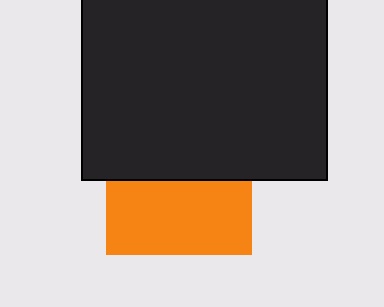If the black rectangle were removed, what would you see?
You would see the complete orange square.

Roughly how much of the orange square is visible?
About half of it is visible (roughly 50%).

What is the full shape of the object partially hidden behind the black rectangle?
The partially hidden object is an orange square.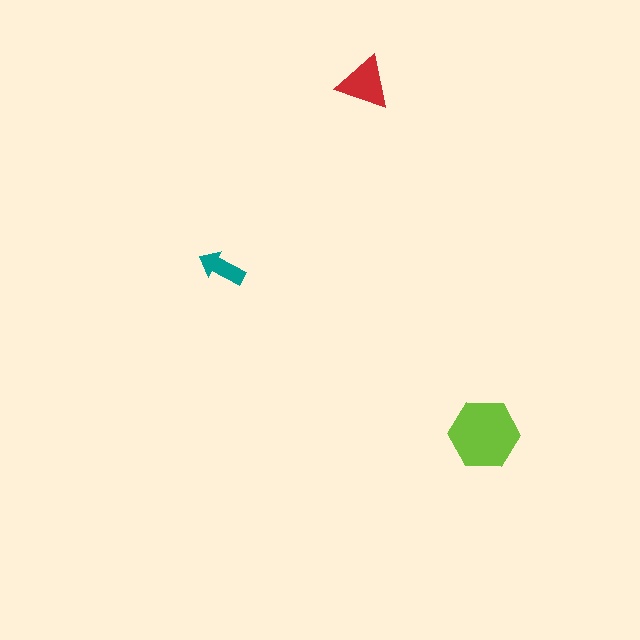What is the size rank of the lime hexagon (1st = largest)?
1st.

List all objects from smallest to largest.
The teal arrow, the red triangle, the lime hexagon.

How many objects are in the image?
There are 3 objects in the image.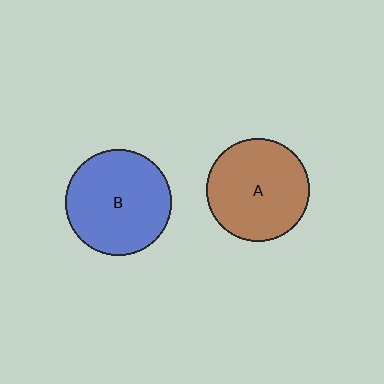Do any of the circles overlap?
No, none of the circles overlap.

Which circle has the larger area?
Circle B (blue).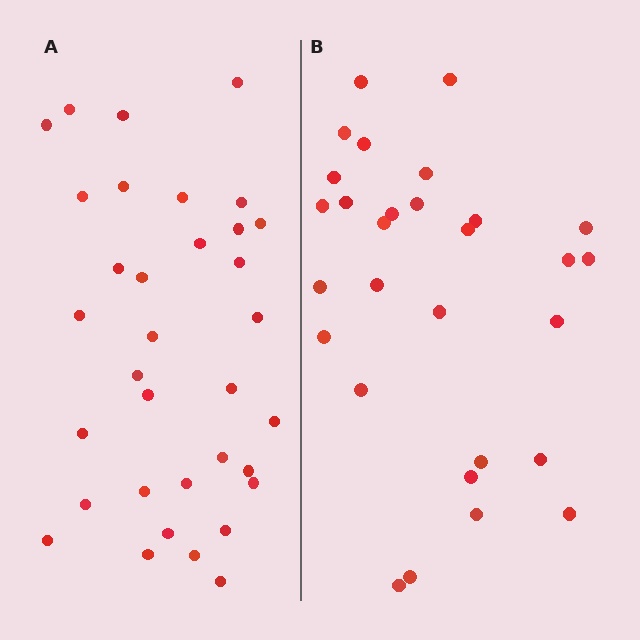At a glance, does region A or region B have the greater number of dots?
Region A (the left region) has more dots.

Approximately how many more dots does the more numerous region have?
Region A has about 5 more dots than region B.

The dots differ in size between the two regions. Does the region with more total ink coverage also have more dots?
No. Region B has more total ink coverage because its dots are larger, but region A actually contains more individual dots. Total area can be misleading — the number of items is what matters here.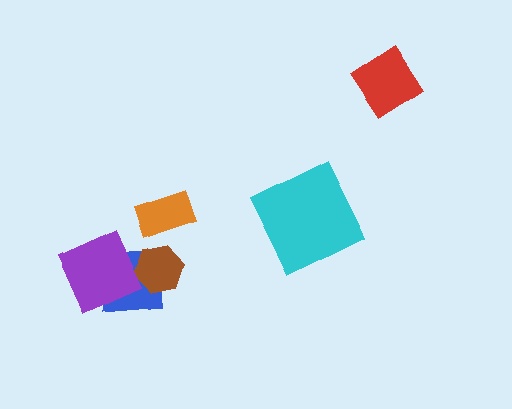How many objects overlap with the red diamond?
0 objects overlap with the red diamond.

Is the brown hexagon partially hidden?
Yes, it is partially covered by another shape.